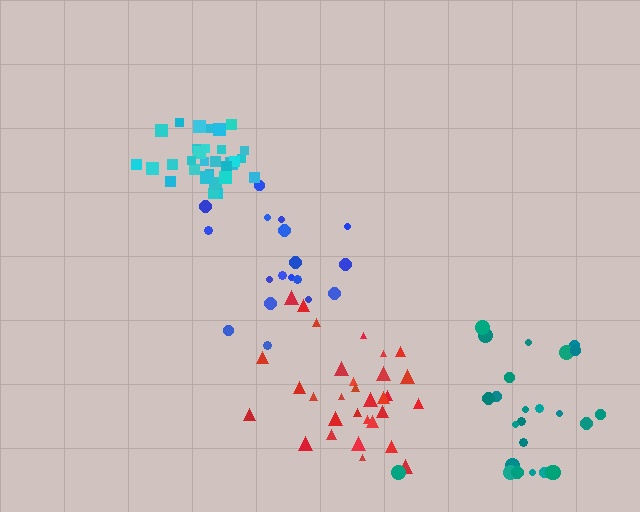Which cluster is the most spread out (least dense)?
Teal.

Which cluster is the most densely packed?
Cyan.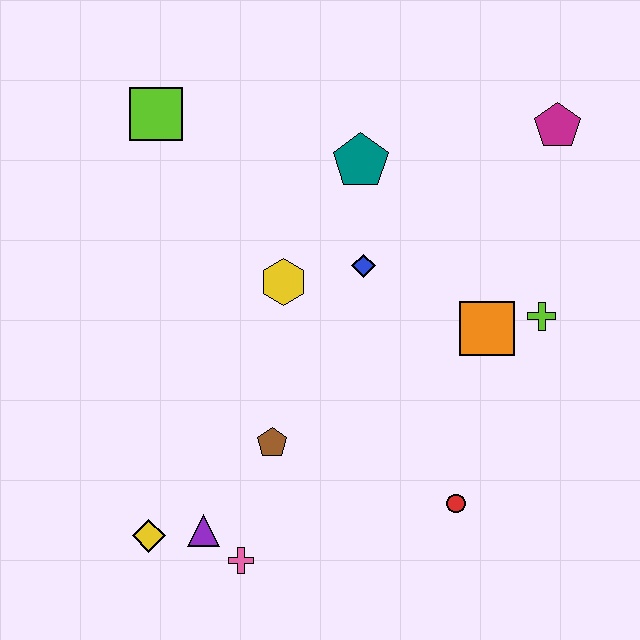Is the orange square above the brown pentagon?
Yes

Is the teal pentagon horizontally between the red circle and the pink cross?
Yes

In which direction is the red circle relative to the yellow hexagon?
The red circle is below the yellow hexagon.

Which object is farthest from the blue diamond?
The yellow diamond is farthest from the blue diamond.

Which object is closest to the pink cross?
The purple triangle is closest to the pink cross.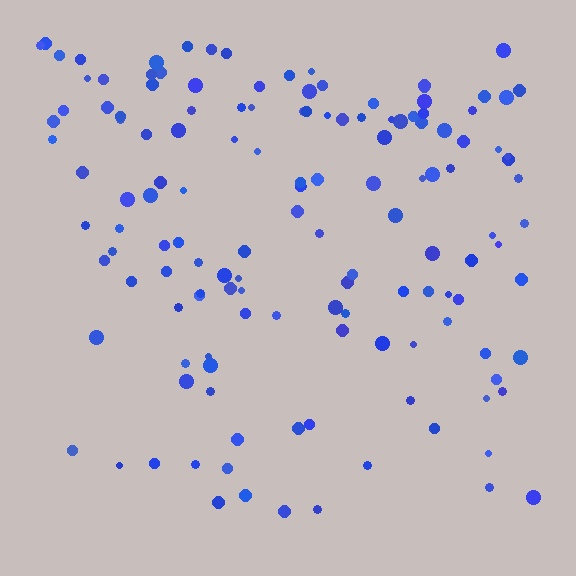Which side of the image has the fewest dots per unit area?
The bottom.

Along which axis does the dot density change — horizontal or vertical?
Vertical.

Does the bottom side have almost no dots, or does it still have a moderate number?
Still a moderate number, just noticeably fewer than the top.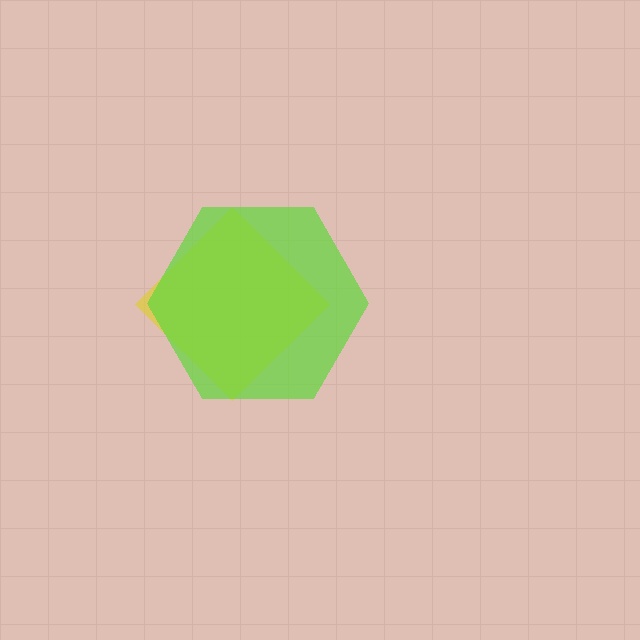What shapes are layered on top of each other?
The layered shapes are: a yellow diamond, a lime hexagon.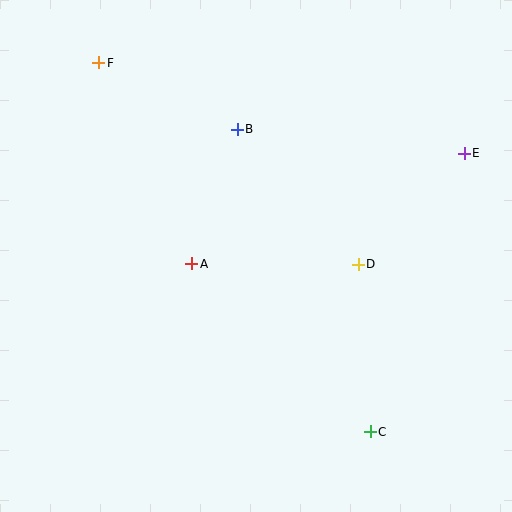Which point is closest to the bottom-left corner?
Point A is closest to the bottom-left corner.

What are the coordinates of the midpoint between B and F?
The midpoint between B and F is at (168, 96).